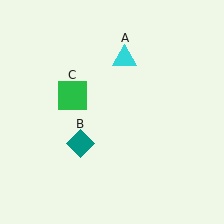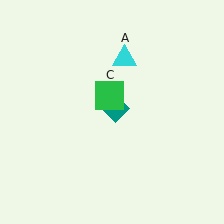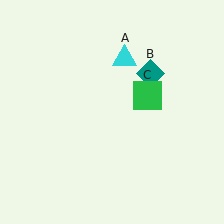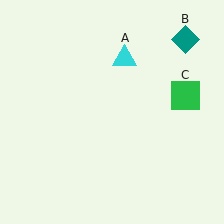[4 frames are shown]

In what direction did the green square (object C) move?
The green square (object C) moved right.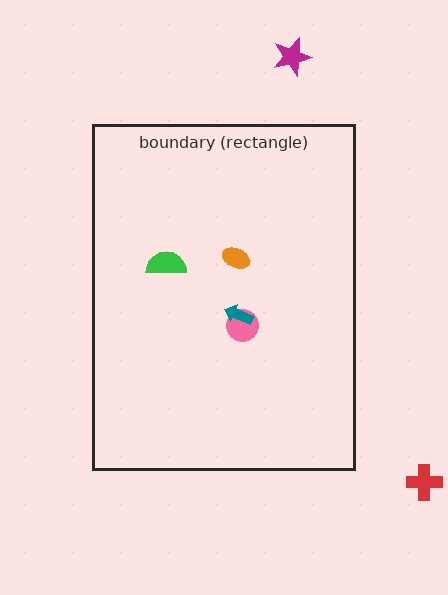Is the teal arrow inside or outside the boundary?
Inside.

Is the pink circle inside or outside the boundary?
Inside.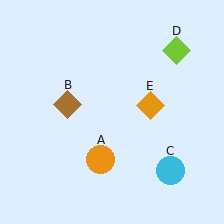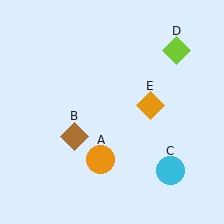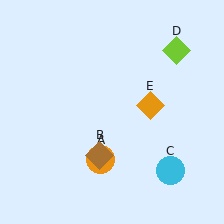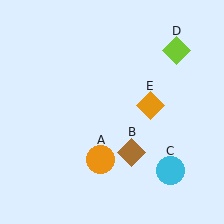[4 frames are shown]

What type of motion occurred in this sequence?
The brown diamond (object B) rotated counterclockwise around the center of the scene.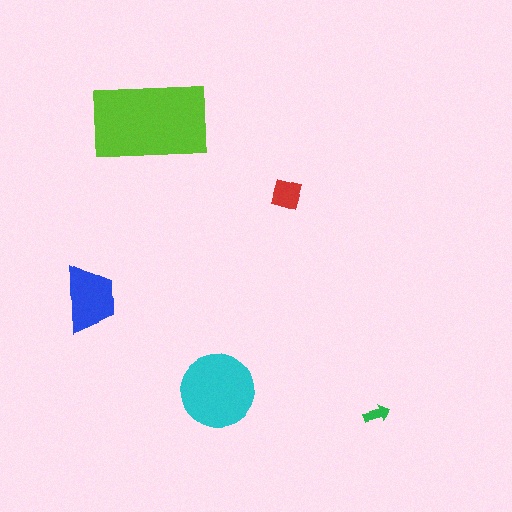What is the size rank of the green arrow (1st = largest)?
5th.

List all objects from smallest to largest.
The green arrow, the red diamond, the blue trapezoid, the cyan circle, the lime rectangle.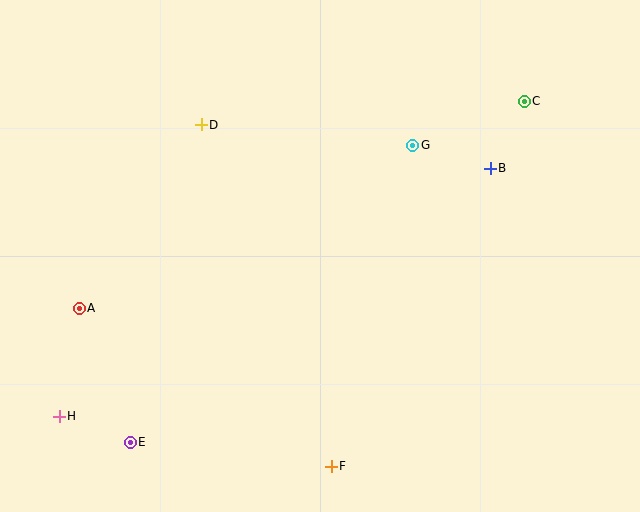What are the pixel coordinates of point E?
Point E is at (130, 442).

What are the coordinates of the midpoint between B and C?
The midpoint between B and C is at (507, 135).